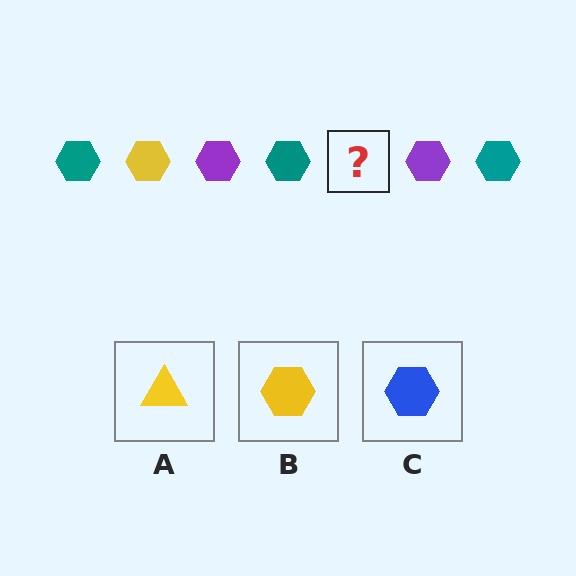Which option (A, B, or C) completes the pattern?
B.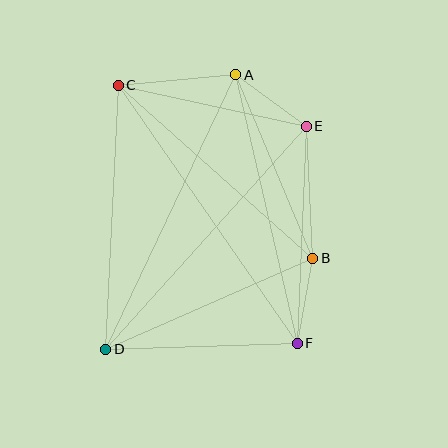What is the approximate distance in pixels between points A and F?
The distance between A and F is approximately 275 pixels.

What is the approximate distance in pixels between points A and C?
The distance between A and C is approximately 118 pixels.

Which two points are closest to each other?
Points B and F are closest to each other.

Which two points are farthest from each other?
Points C and F are farthest from each other.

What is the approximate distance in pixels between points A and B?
The distance between A and B is approximately 199 pixels.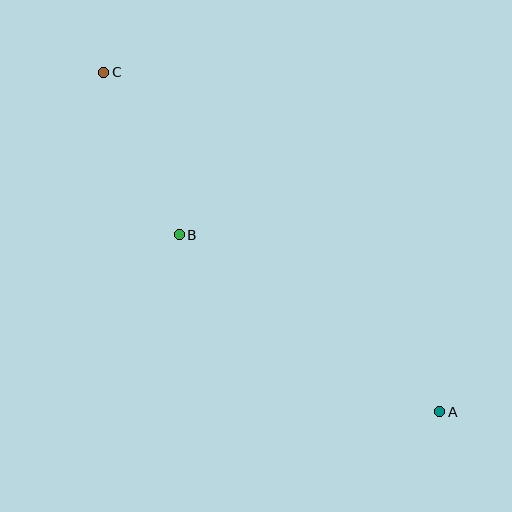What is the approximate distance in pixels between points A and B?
The distance between A and B is approximately 315 pixels.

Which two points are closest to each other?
Points B and C are closest to each other.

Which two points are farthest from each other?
Points A and C are farthest from each other.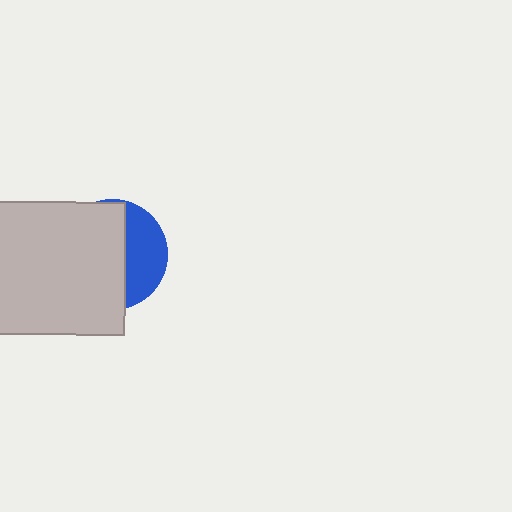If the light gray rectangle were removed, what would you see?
You would see the complete blue circle.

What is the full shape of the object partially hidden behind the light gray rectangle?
The partially hidden object is a blue circle.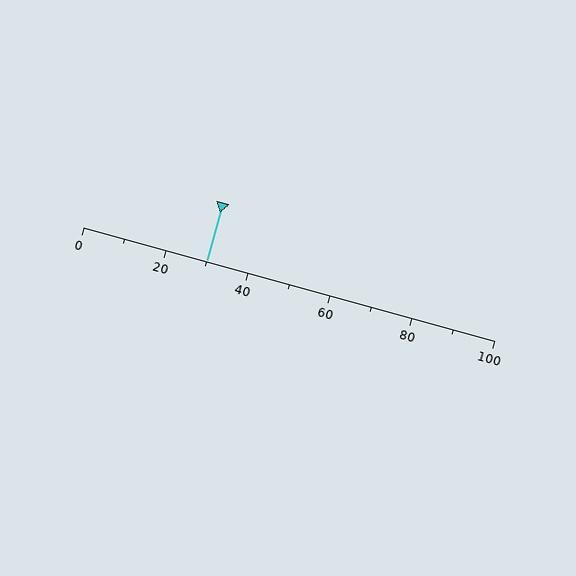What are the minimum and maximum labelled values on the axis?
The axis runs from 0 to 100.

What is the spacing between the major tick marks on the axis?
The major ticks are spaced 20 apart.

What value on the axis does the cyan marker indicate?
The marker indicates approximately 30.